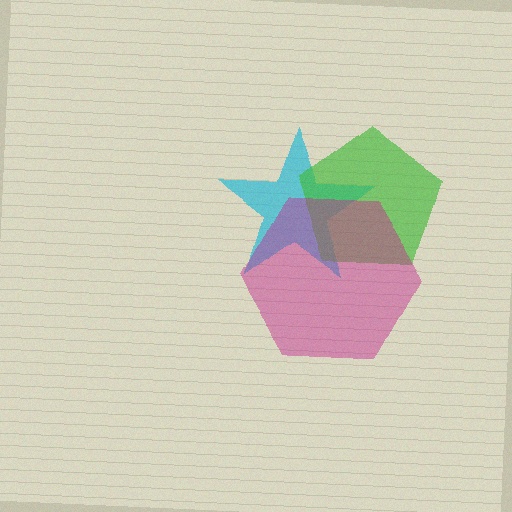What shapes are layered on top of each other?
The layered shapes are: a cyan star, a green pentagon, a magenta hexagon.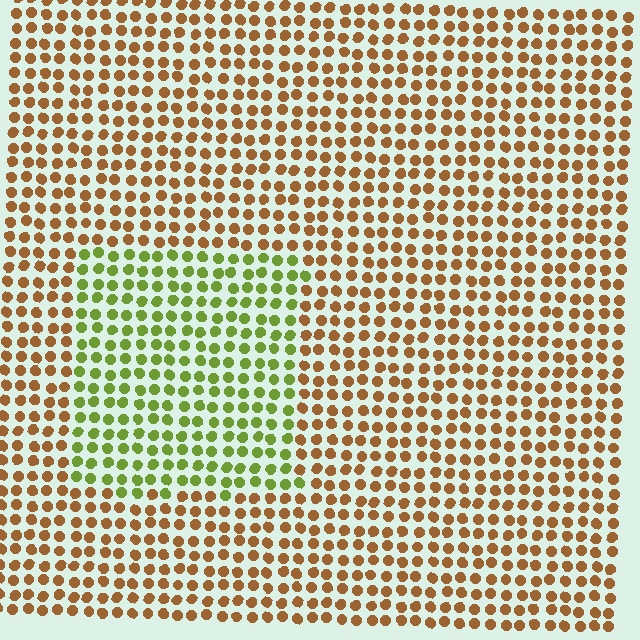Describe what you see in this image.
The image is filled with small brown elements in a uniform arrangement. A rectangle-shaped region is visible where the elements are tinted to a slightly different hue, forming a subtle color boundary.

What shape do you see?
I see a rectangle.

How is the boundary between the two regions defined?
The boundary is defined purely by a slight shift in hue (about 60 degrees). Spacing, size, and orientation are identical on both sides.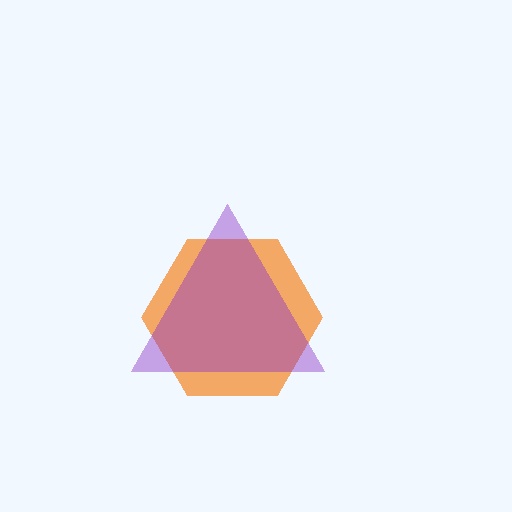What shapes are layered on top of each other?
The layered shapes are: an orange hexagon, a purple triangle.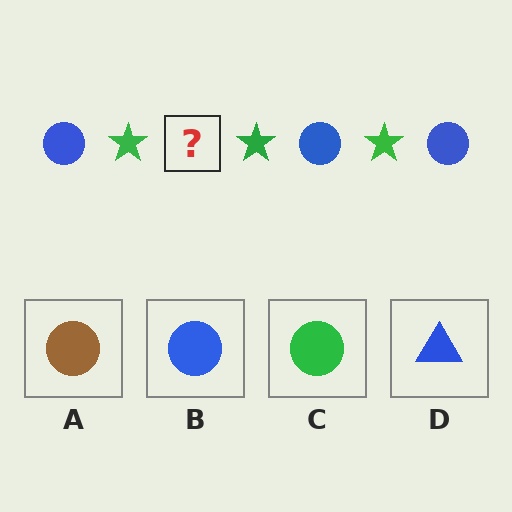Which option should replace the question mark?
Option B.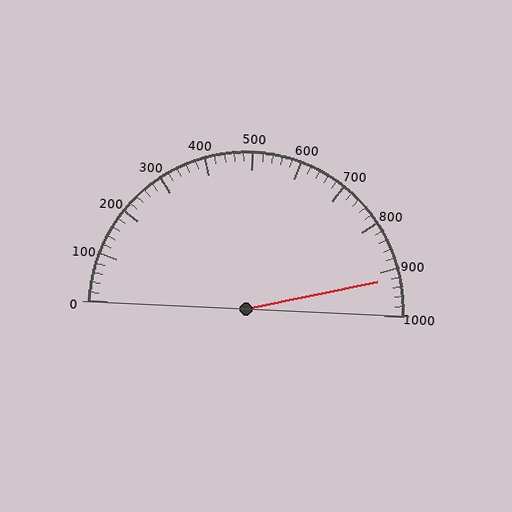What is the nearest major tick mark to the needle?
The nearest major tick mark is 900.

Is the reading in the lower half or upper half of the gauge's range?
The reading is in the upper half of the range (0 to 1000).